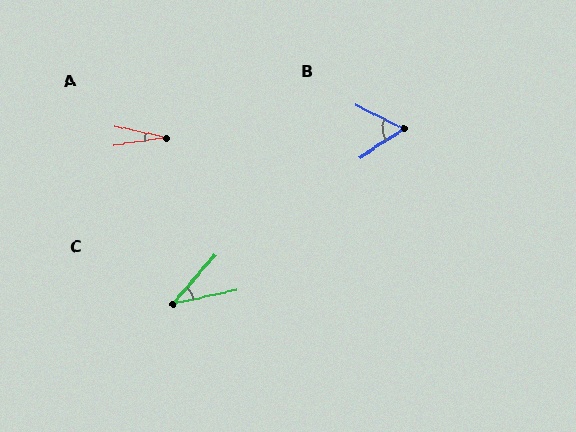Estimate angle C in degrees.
Approximately 36 degrees.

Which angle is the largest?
B, at approximately 59 degrees.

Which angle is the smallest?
A, at approximately 21 degrees.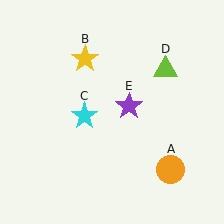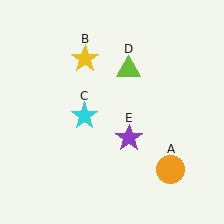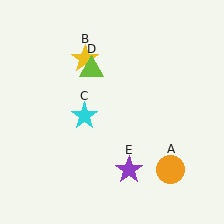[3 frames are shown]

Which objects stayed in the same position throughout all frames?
Orange circle (object A) and yellow star (object B) and cyan star (object C) remained stationary.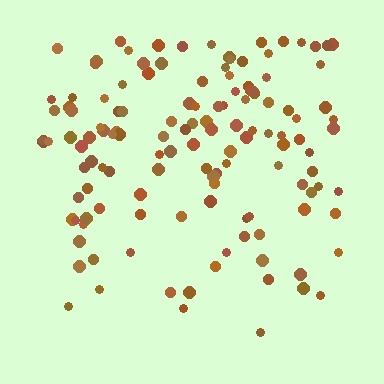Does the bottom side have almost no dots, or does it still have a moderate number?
Still a moderate number, just noticeably fewer than the top.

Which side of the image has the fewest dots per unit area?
The bottom.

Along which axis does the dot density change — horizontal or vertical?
Vertical.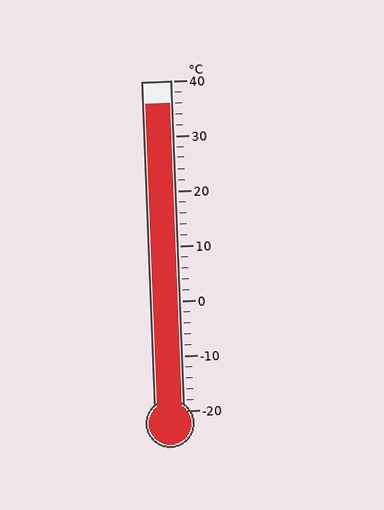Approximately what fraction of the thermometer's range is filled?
The thermometer is filled to approximately 95% of its range.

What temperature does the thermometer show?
The thermometer shows approximately 36°C.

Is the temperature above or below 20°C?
The temperature is above 20°C.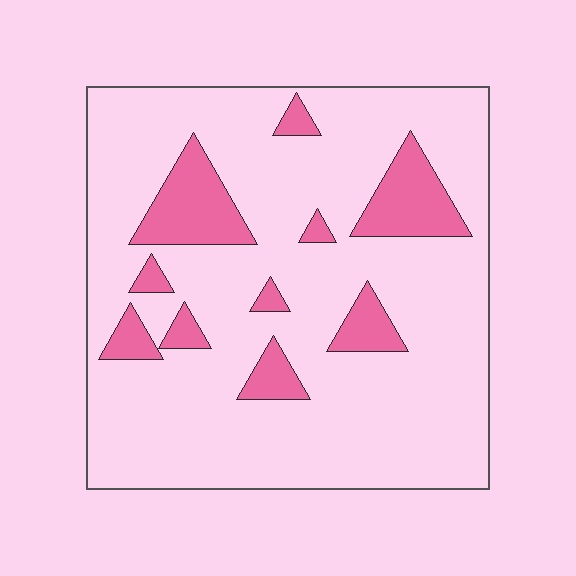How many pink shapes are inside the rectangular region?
10.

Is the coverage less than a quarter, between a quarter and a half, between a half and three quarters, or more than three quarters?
Less than a quarter.